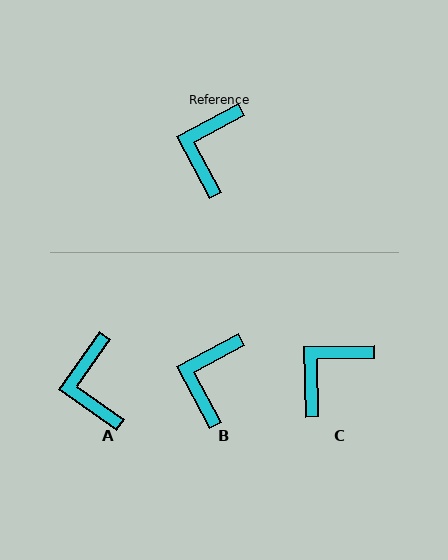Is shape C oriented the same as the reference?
No, it is off by about 27 degrees.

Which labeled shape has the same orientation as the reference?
B.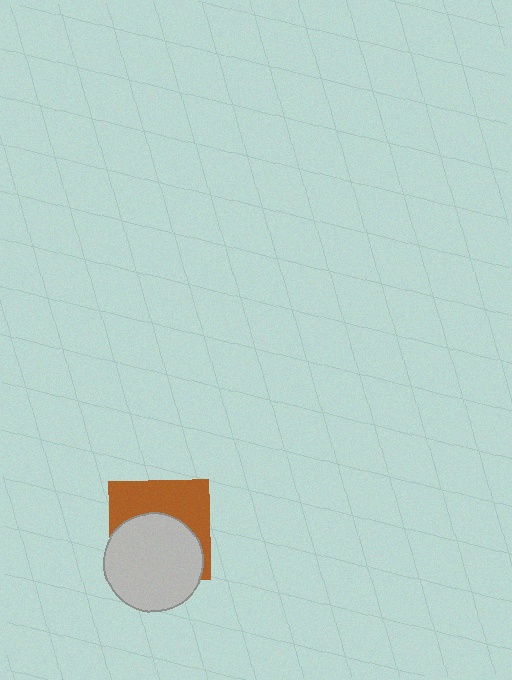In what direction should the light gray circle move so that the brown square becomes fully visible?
The light gray circle should move down. That is the shortest direction to clear the overlap and leave the brown square fully visible.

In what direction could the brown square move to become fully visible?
The brown square could move up. That would shift it out from behind the light gray circle entirely.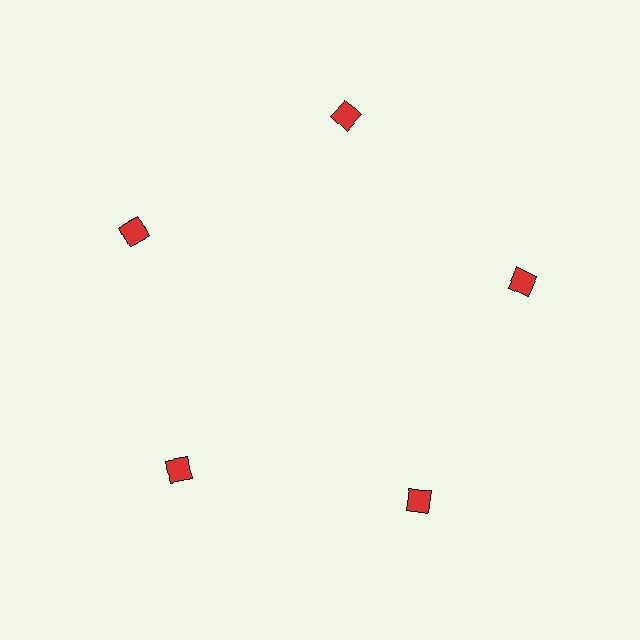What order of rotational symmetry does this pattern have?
This pattern has 5-fold rotational symmetry.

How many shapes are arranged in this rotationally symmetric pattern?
There are 5 shapes, arranged in 5 groups of 1.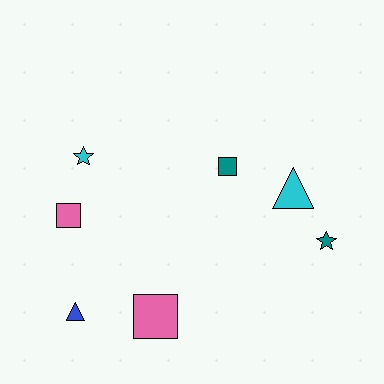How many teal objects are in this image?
There are 2 teal objects.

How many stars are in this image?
There are 2 stars.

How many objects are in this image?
There are 7 objects.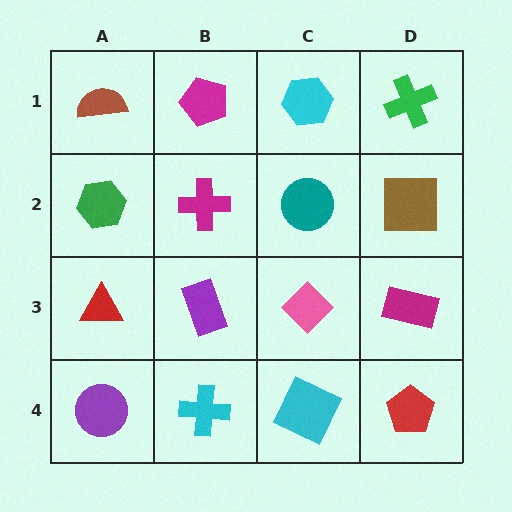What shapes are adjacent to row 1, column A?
A green hexagon (row 2, column A), a magenta pentagon (row 1, column B).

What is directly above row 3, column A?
A green hexagon.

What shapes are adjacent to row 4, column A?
A red triangle (row 3, column A), a cyan cross (row 4, column B).